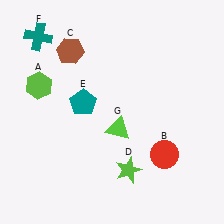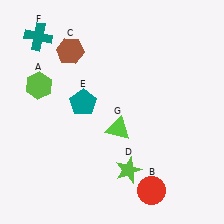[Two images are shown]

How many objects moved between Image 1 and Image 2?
1 object moved between the two images.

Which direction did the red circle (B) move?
The red circle (B) moved down.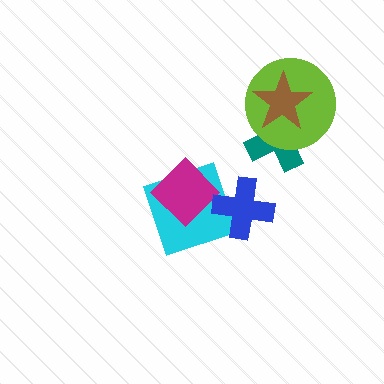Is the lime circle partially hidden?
Yes, it is partially covered by another shape.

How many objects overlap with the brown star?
2 objects overlap with the brown star.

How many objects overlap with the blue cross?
1 object overlaps with the blue cross.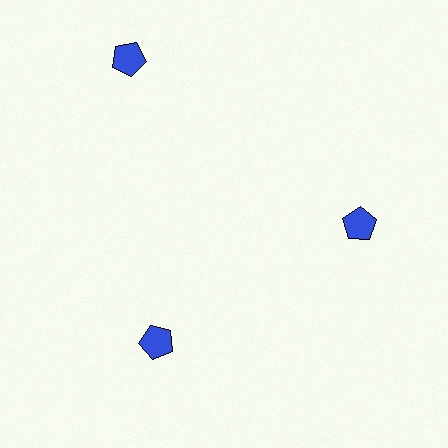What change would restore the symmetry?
The symmetry would be restored by moving it inward, back onto the ring so that all 3 pentagons sit at equal angles and equal distance from the center.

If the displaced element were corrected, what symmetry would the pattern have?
It would have 3-fold rotational symmetry — the pattern would map onto itself every 120 degrees.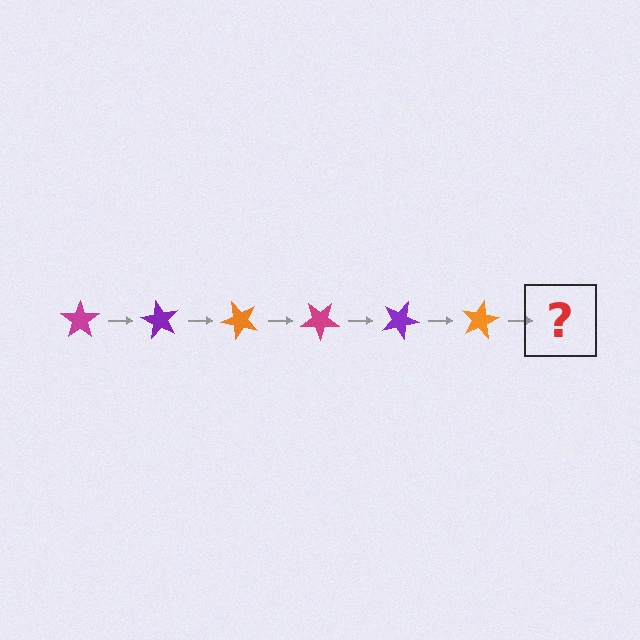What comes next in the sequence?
The next element should be a magenta star, rotated 360 degrees from the start.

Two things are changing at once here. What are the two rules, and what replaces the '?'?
The two rules are that it rotates 60 degrees each step and the color cycles through magenta, purple, and orange. The '?' should be a magenta star, rotated 360 degrees from the start.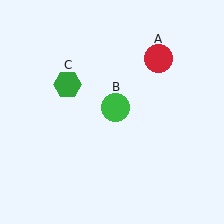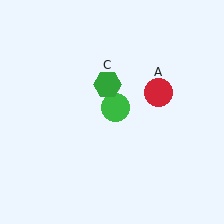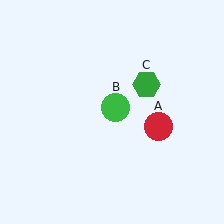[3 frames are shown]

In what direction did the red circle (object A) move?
The red circle (object A) moved down.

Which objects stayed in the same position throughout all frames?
Green circle (object B) remained stationary.